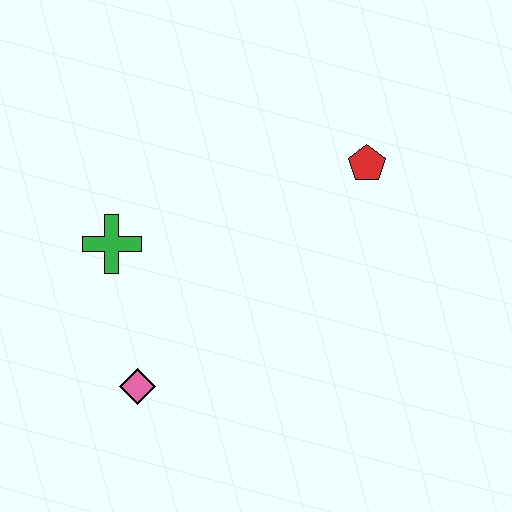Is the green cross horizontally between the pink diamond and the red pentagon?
No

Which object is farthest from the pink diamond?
The red pentagon is farthest from the pink diamond.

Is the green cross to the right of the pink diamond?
No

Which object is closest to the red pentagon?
The green cross is closest to the red pentagon.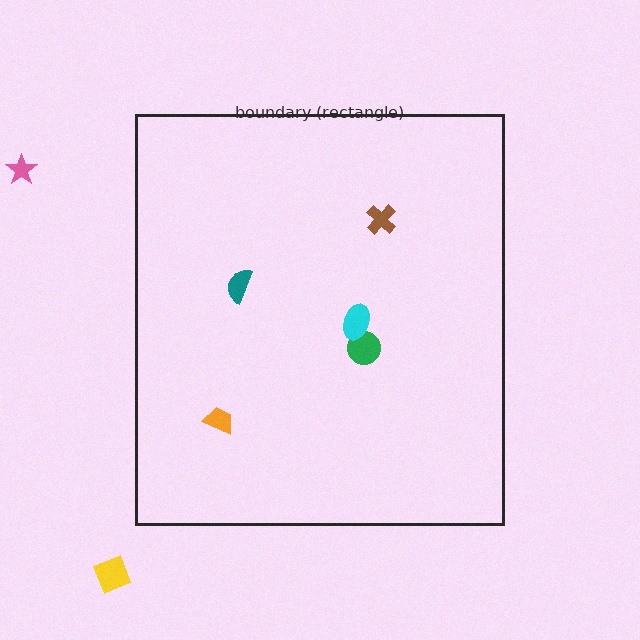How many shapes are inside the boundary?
5 inside, 2 outside.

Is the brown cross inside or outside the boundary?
Inside.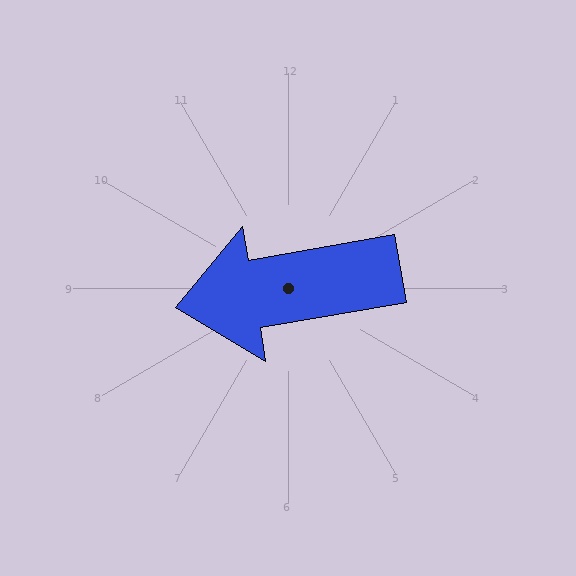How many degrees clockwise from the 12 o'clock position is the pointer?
Approximately 260 degrees.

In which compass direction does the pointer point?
West.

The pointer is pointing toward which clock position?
Roughly 9 o'clock.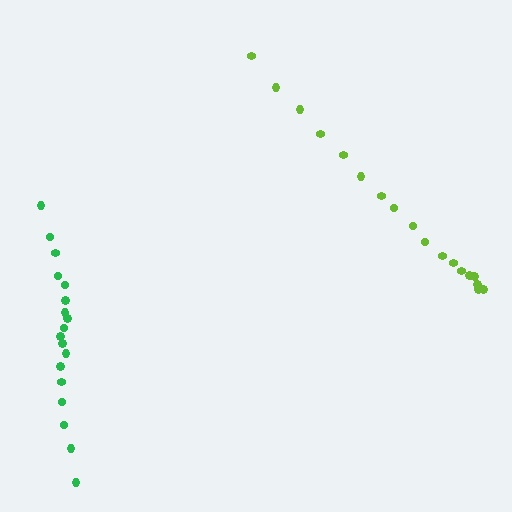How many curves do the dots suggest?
There are 2 distinct paths.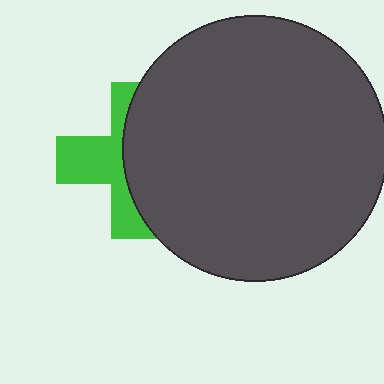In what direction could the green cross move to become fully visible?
The green cross could move left. That would shift it out from behind the dark gray circle entirely.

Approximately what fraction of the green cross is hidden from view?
Roughly 55% of the green cross is hidden behind the dark gray circle.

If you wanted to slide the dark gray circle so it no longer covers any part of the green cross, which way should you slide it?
Slide it right — that is the most direct way to separate the two shapes.